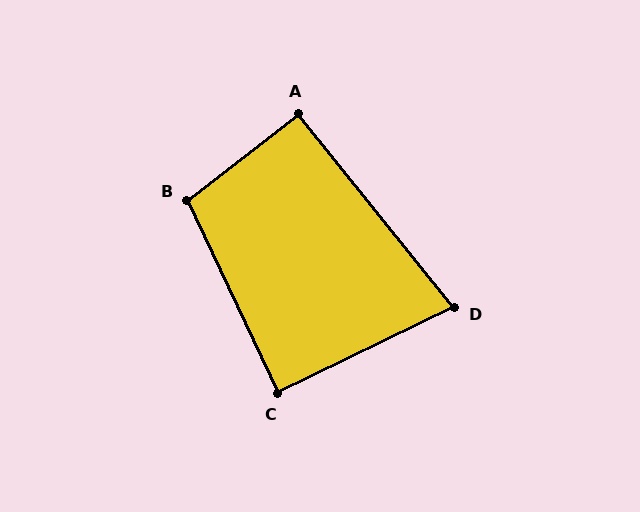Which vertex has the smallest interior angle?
D, at approximately 77 degrees.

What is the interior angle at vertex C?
Approximately 89 degrees (approximately right).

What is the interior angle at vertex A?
Approximately 91 degrees (approximately right).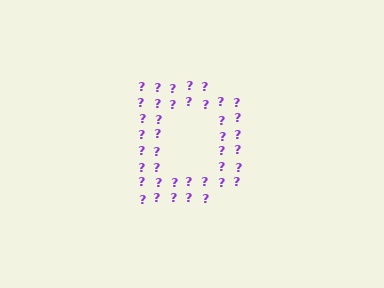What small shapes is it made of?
It is made of small question marks.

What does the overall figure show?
The overall figure shows the letter D.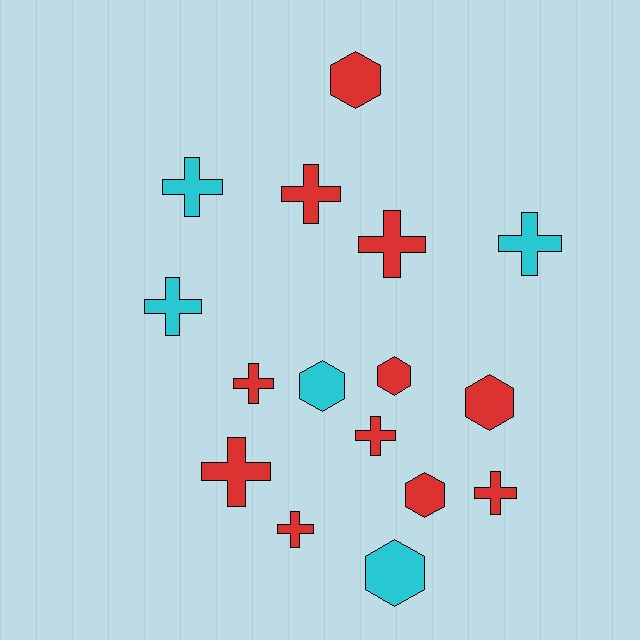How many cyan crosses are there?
There are 3 cyan crosses.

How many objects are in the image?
There are 16 objects.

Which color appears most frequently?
Red, with 11 objects.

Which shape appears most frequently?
Cross, with 10 objects.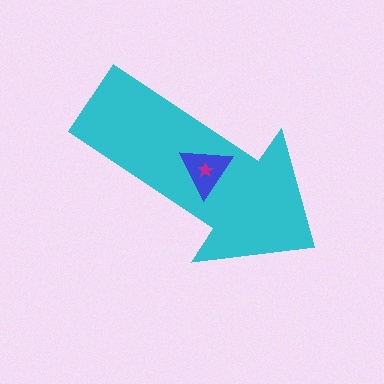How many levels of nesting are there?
3.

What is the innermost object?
The magenta star.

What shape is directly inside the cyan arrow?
The blue triangle.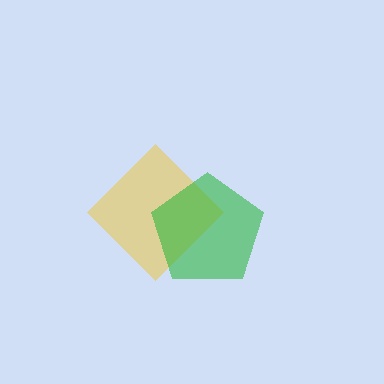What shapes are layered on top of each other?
The layered shapes are: a yellow diamond, a green pentagon.